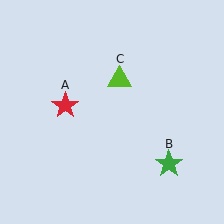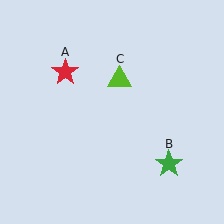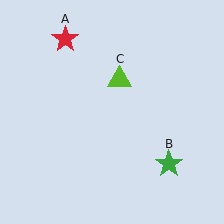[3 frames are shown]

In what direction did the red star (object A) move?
The red star (object A) moved up.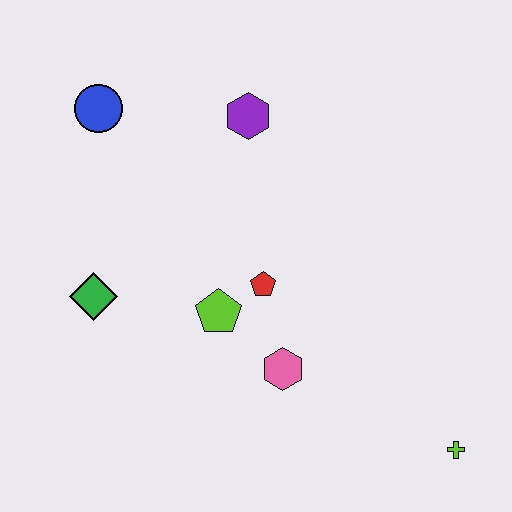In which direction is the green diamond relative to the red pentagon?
The green diamond is to the left of the red pentagon.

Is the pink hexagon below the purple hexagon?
Yes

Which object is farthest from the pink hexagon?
The blue circle is farthest from the pink hexagon.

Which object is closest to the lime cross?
The pink hexagon is closest to the lime cross.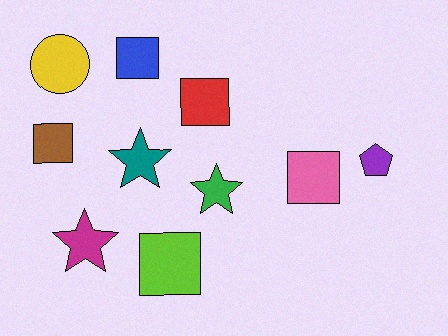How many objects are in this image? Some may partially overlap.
There are 10 objects.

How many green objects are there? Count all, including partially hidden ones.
There is 1 green object.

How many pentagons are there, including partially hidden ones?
There is 1 pentagon.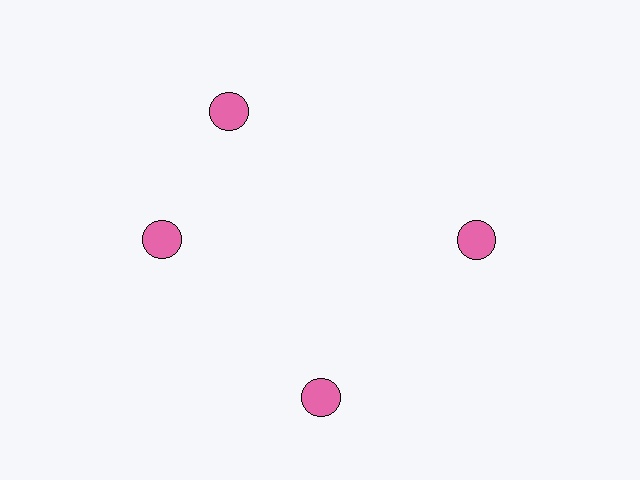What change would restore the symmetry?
The symmetry would be restored by rotating it back into even spacing with its neighbors so that all 4 circles sit at equal angles and equal distance from the center.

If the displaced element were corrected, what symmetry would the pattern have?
It would have 4-fold rotational symmetry — the pattern would map onto itself every 90 degrees.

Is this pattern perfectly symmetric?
No. The 4 pink circles are arranged in a ring, but one element near the 12 o'clock position is rotated out of alignment along the ring, breaking the 4-fold rotational symmetry.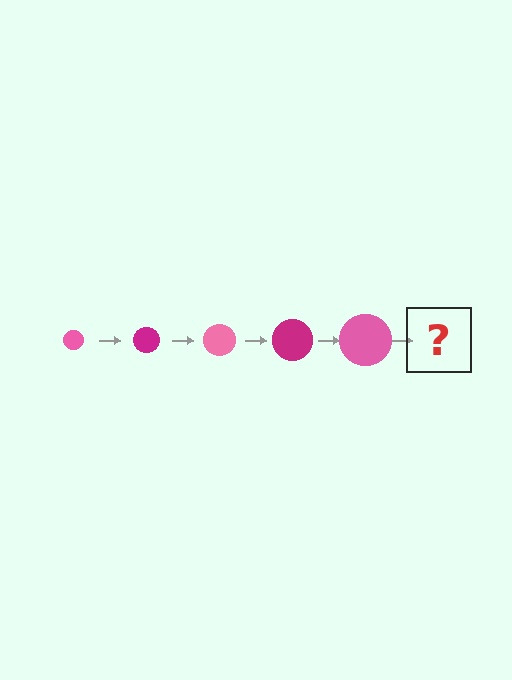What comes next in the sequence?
The next element should be a magenta circle, larger than the previous one.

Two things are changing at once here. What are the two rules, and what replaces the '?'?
The two rules are that the circle grows larger each step and the color cycles through pink and magenta. The '?' should be a magenta circle, larger than the previous one.